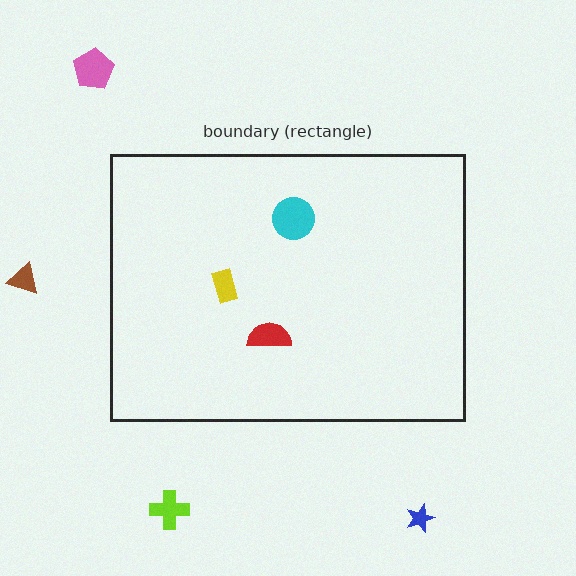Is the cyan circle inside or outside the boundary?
Inside.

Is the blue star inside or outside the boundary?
Outside.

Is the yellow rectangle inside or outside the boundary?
Inside.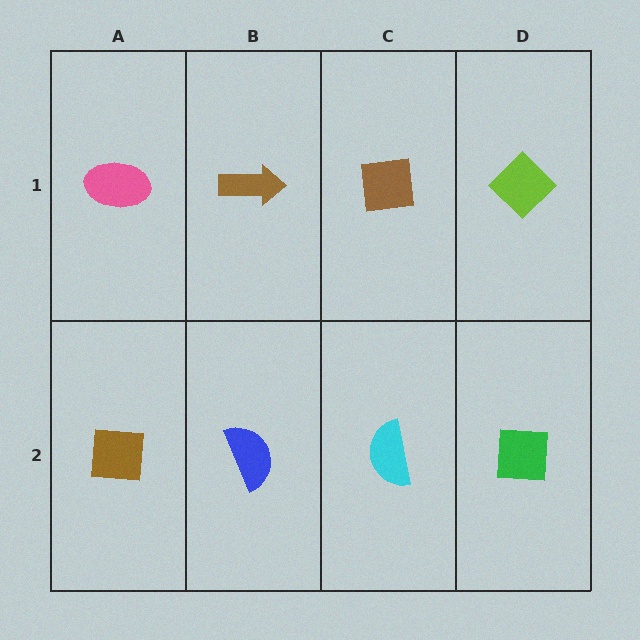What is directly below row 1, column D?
A green square.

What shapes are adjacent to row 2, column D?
A lime diamond (row 1, column D), a cyan semicircle (row 2, column C).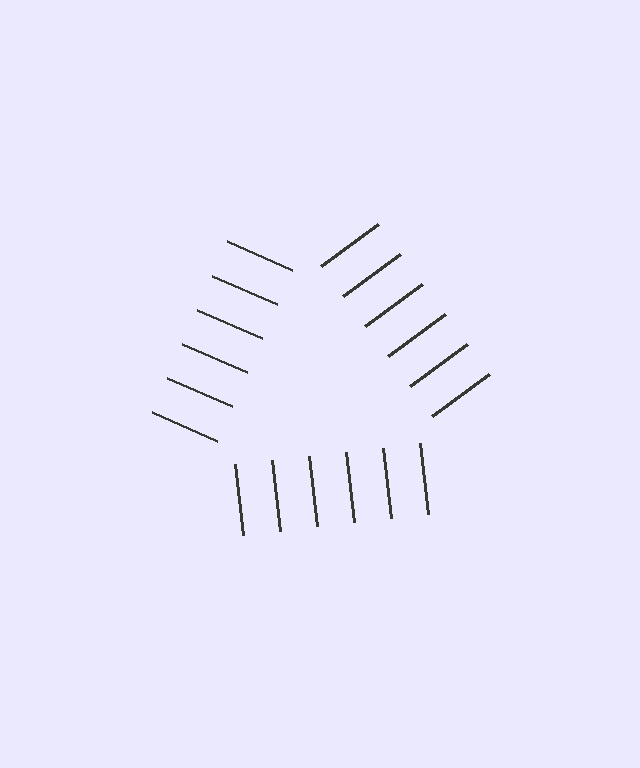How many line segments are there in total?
18 — 6 along each of the 3 edges.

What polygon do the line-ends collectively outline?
An illusory triangle — the line segments terminate on its edges but no continuous stroke is drawn.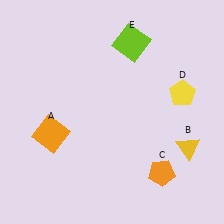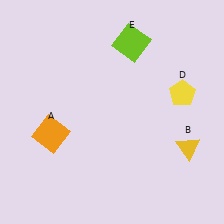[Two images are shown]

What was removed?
The orange pentagon (C) was removed in Image 2.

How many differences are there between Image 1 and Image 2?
There is 1 difference between the two images.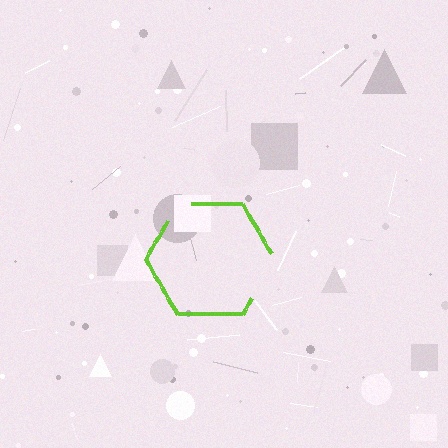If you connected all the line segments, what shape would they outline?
They would outline a hexagon.